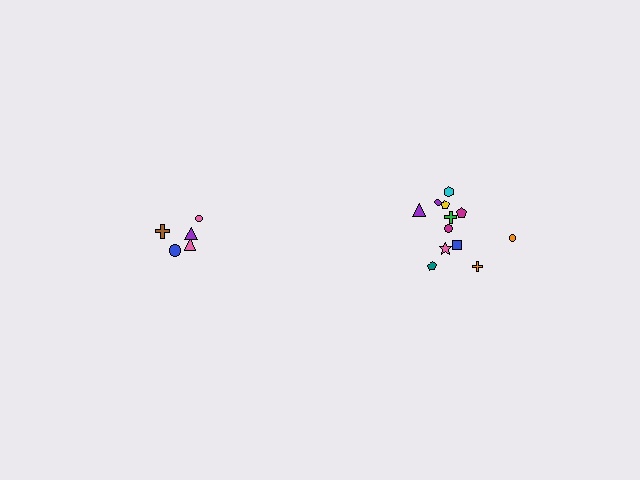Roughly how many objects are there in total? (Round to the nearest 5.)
Roughly 15 objects in total.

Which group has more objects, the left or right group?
The right group.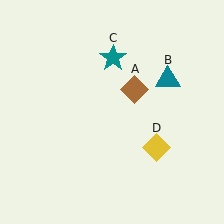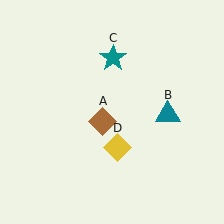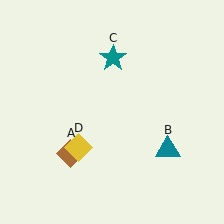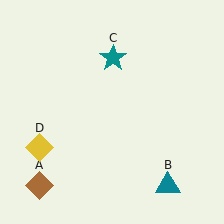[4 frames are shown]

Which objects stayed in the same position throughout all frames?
Teal star (object C) remained stationary.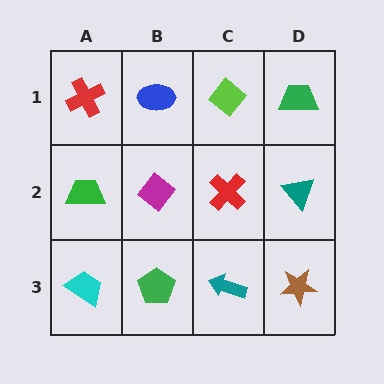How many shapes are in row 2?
4 shapes.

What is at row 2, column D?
A teal triangle.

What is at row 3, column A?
A cyan trapezoid.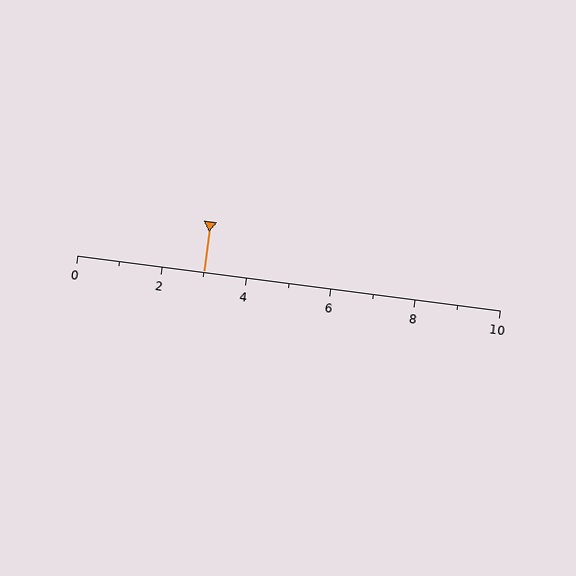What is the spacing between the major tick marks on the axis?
The major ticks are spaced 2 apart.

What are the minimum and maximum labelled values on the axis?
The axis runs from 0 to 10.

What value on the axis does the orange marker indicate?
The marker indicates approximately 3.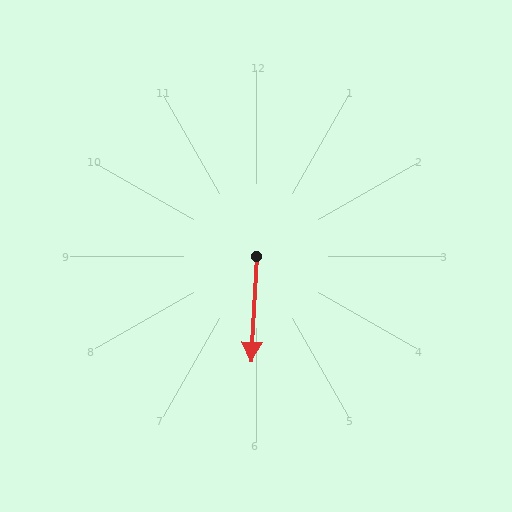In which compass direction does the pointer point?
South.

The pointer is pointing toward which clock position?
Roughly 6 o'clock.